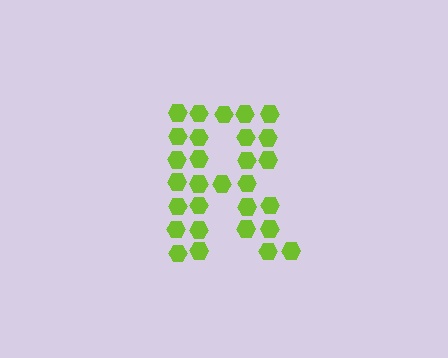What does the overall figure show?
The overall figure shows the letter R.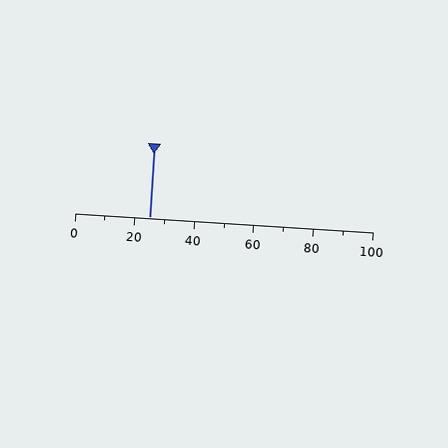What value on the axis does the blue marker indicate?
The marker indicates approximately 25.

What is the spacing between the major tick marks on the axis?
The major ticks are spaced 20 apart.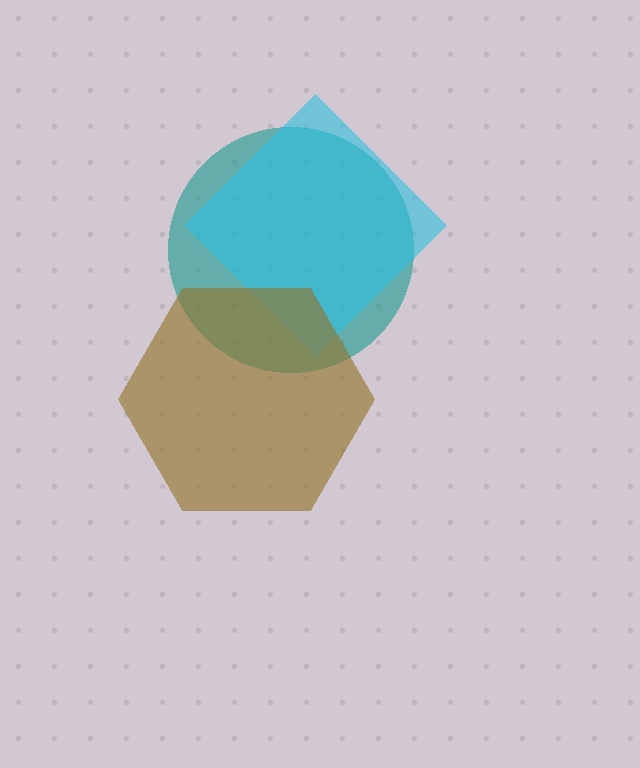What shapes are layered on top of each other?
The layered shapes are: a teal circle, a cyan diamond, a brown hexagon.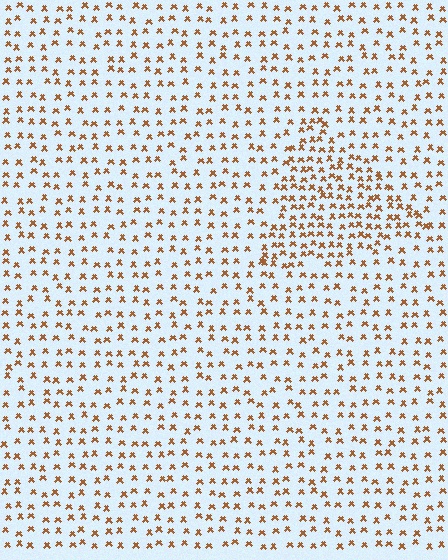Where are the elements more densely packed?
The elements are more densely packed inside the triangle boundary.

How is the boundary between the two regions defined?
The boundary is defined by a change in element density (approximately 1.8x ratio). All elements are the same color, size, and shape.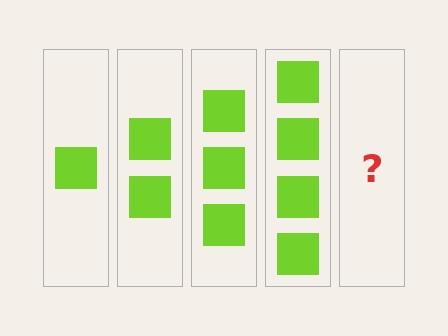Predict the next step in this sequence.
The next step is 5 squares.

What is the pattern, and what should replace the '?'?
The pattern is that each step adds one more square. The '?' should be 5 squares.